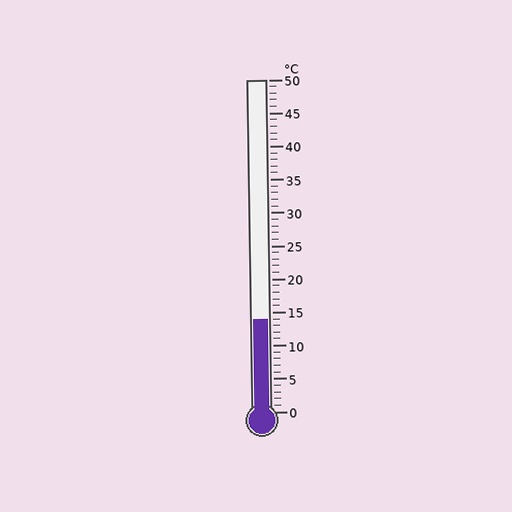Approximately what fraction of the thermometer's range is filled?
The thermometer is filled to approximately 30% of its range.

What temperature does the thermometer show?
The thermometer shows approximately 14°C.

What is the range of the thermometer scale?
The thermometer scale ranges from 0°C to 50°C.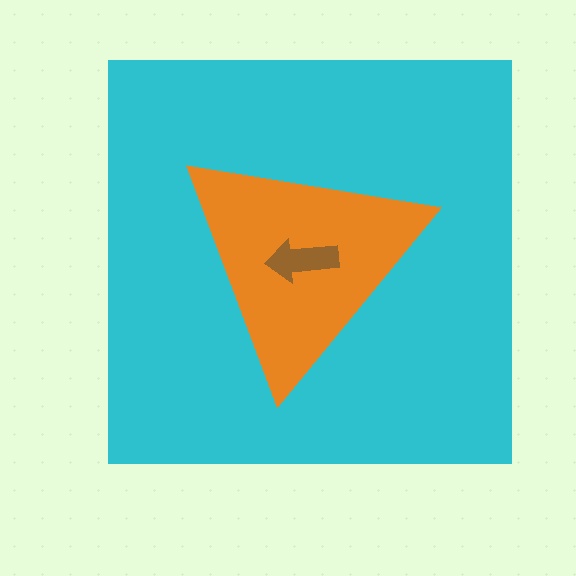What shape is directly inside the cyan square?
The orange triangle.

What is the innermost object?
The brown arrow.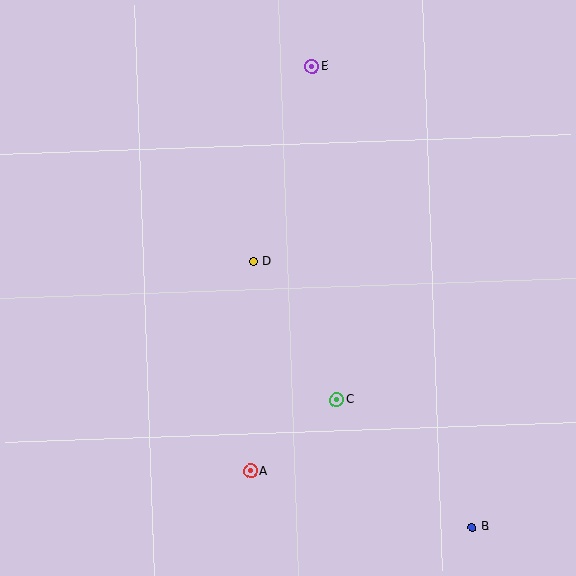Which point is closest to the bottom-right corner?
Point B is closest to the bottom-right corner.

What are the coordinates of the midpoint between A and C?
The midpoint between A and C is at (294, 436).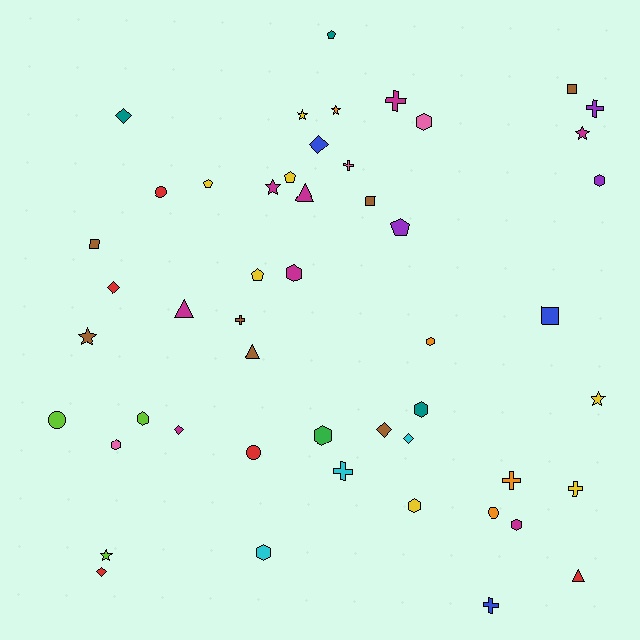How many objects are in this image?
There are 50 objects.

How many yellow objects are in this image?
There are 7 yellow objects.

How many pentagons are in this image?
There are 5 pentagons.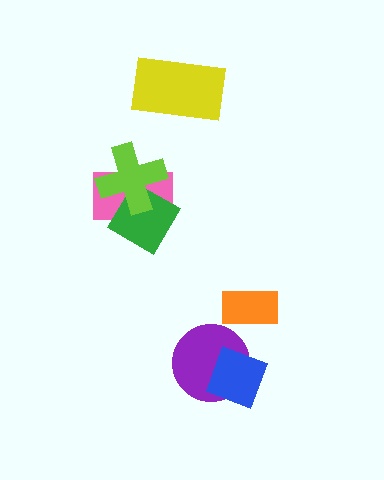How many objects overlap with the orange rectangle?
0 objects overlap with the orange rectangle.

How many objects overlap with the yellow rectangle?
0 objects overlap with the yellow rectangle.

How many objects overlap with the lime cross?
2 objects overlap with the lime cross.